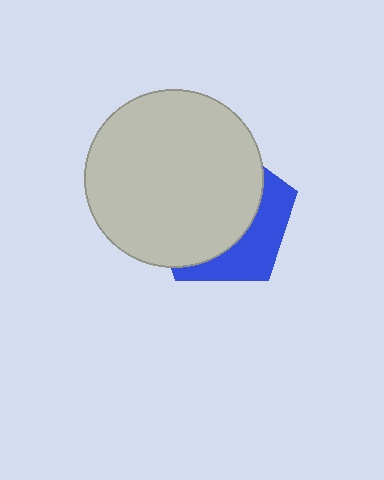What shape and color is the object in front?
The object in front is a light gray circle.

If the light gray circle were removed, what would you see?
You would see the complete blue pentagon.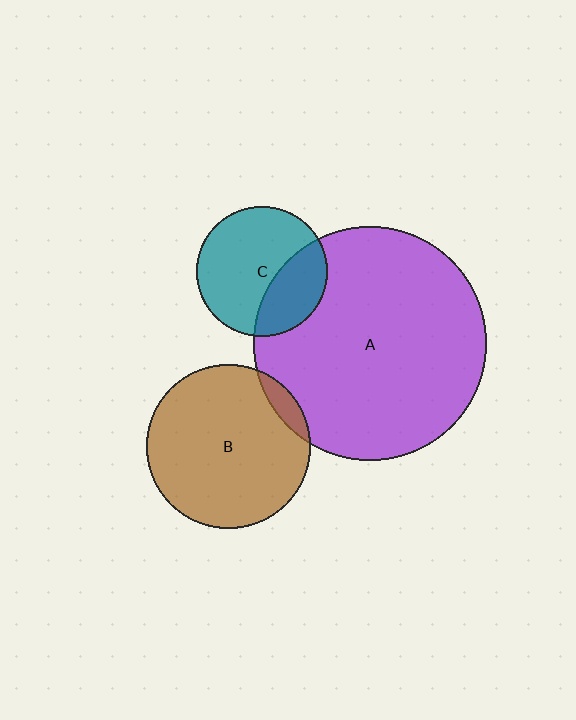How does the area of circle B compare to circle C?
Approximately 1.6 times.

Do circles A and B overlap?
Yes.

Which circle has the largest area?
Circle A (purple).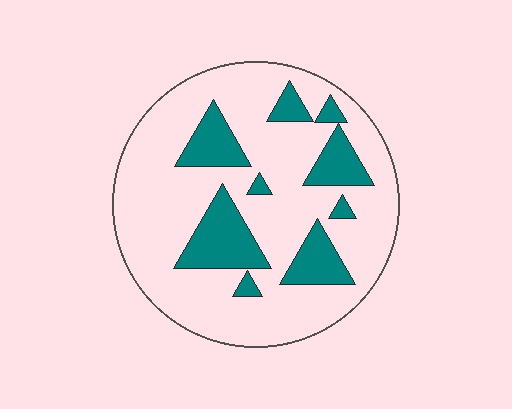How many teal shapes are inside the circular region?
9.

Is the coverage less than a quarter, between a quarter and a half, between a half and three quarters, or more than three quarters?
Less than a quarter.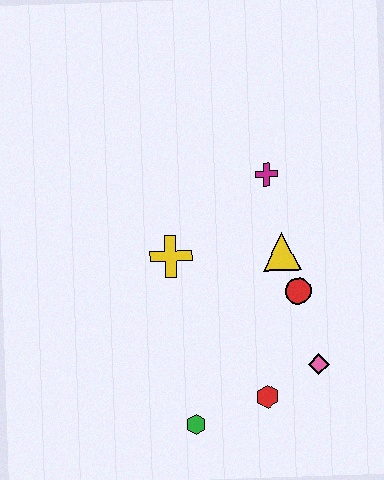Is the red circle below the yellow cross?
Yes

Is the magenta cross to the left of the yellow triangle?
Yes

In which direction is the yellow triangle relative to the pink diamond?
The yellow triangle is above the pink diamond.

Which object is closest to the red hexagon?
The pink diamond is closest to the red hexagon.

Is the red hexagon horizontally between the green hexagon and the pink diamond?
Yes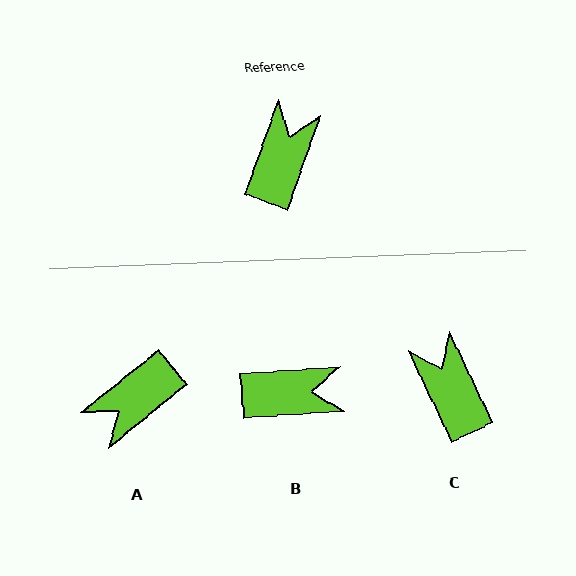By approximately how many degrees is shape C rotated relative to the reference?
Approximately 45 degrees counter-clockwise.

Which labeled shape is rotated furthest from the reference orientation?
A, about 149 degrees away.